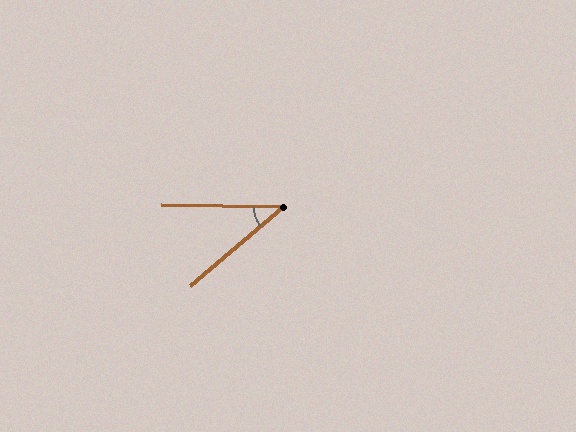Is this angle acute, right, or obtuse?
It is acute.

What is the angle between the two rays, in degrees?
Approximately 41 degrees.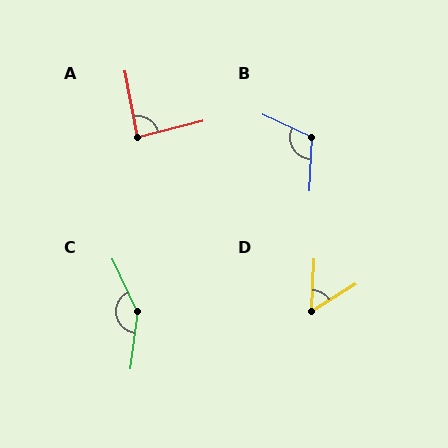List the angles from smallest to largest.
D (55°), A (87°), B (112°), C (147°).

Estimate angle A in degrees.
Approximately 87 degrees.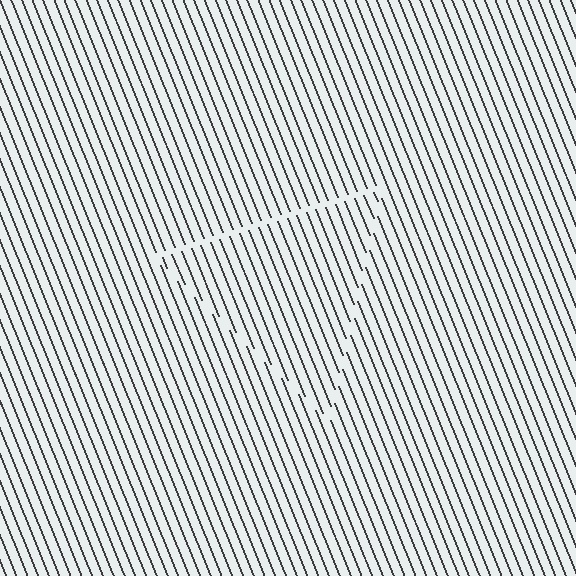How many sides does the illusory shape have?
3 sides — the line-ends trace a triangle.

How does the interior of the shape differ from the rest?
The interior of the shape contains the same grating, shifted by half a period — the contour is defined by the phase discontinuity where line-ends from the inner and outer gratings abut.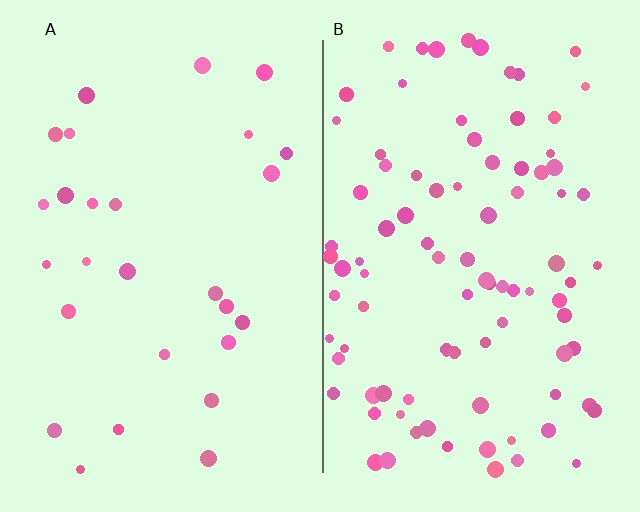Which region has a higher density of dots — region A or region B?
B (the right).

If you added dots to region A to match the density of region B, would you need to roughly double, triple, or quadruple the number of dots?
Approximately triple.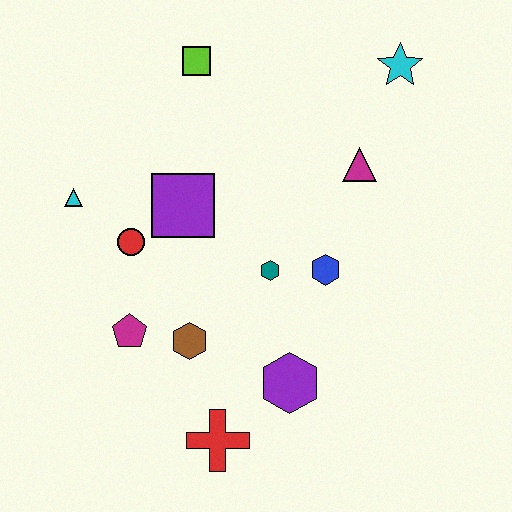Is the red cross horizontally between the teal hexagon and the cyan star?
No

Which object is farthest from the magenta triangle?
The red cross is farthest from the magenta triangle.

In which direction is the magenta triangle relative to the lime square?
The magenta triangle is to the right of the lime square.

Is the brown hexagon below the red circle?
Yes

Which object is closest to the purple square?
The red circle is closest to the purple square.